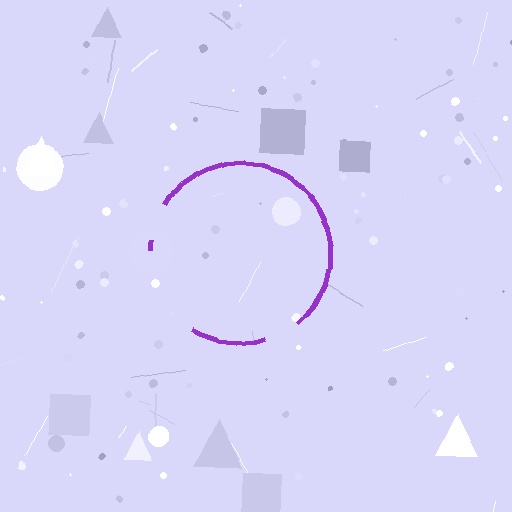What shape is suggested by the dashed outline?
The dashed outline suggests a circle.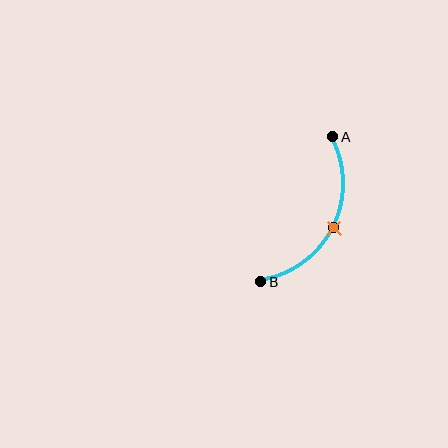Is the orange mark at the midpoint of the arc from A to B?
Yes. The orange mark lies on the arc at equal arc-length from both A and B — it is the arc midpoint.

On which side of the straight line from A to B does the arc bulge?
The arc bulges to the right of the straight line connecting A and B.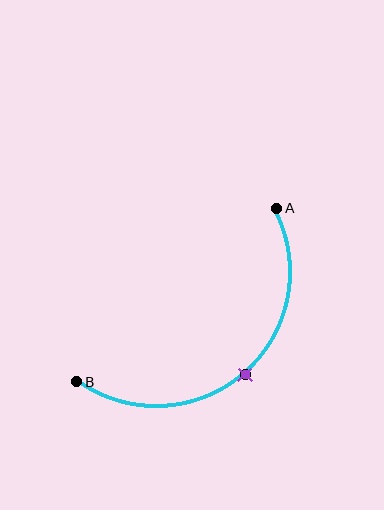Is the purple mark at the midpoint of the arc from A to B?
Yes. The purple mark lies on the arc at equal arc-length from both A and B — it is the arc midpoint.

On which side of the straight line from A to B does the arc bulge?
The arc bulges below and to the right of the straight line connecting A and B.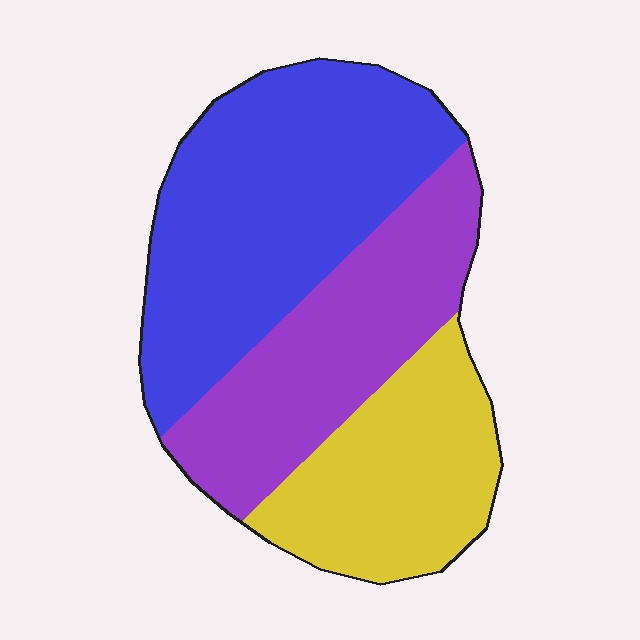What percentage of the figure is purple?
Purple covers 30% of the figure.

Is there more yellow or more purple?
Purple.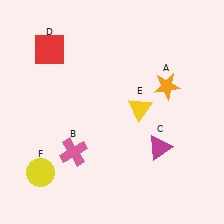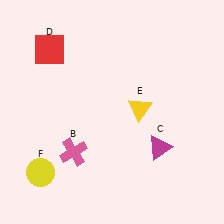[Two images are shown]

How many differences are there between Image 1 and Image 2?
There is 1 difference between the two images.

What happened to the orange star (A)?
The orange star (A) was removed in Image 2. It was in the top-right area of Image 1.